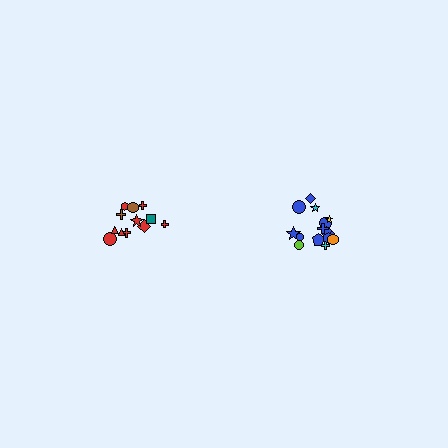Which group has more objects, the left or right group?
The right group.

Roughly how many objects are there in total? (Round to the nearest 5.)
Roughly 25 objects in total.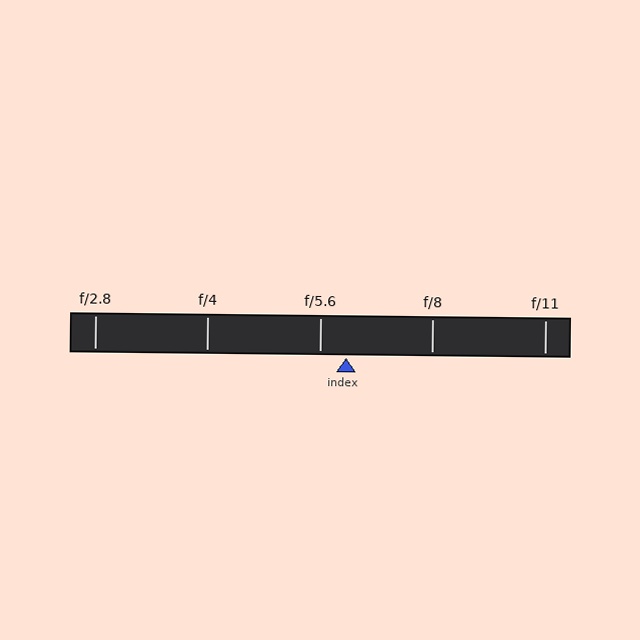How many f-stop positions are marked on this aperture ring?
There are 5 f-stop positions marked.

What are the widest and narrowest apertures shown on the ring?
The widest aperture shown is f/2.8 and the narrowest is f/11.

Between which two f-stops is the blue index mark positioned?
The index mark is between f/5.6 and f/8.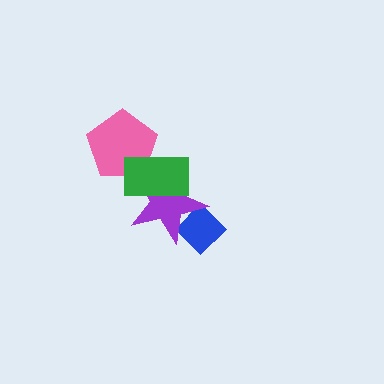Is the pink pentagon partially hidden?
Yes, it is partially covered by another shape.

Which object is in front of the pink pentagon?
The green rectangle is in front of the pink pentagon.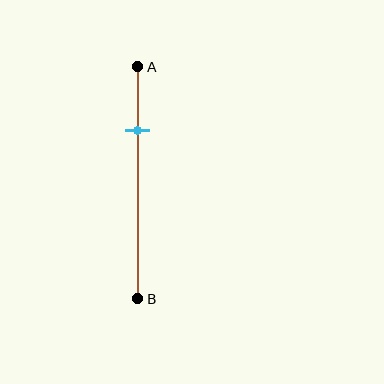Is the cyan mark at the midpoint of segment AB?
No, the mark is at about 25% from A, not at the 50% midpoint.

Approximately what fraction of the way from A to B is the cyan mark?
The cyan mark is approximately 25% of the way from A to B.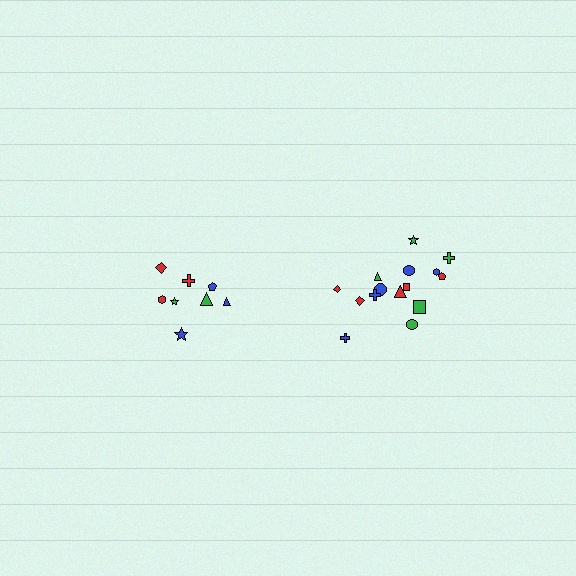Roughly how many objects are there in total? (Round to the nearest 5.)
Roughly 25 objects in total.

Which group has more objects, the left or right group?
The right group.